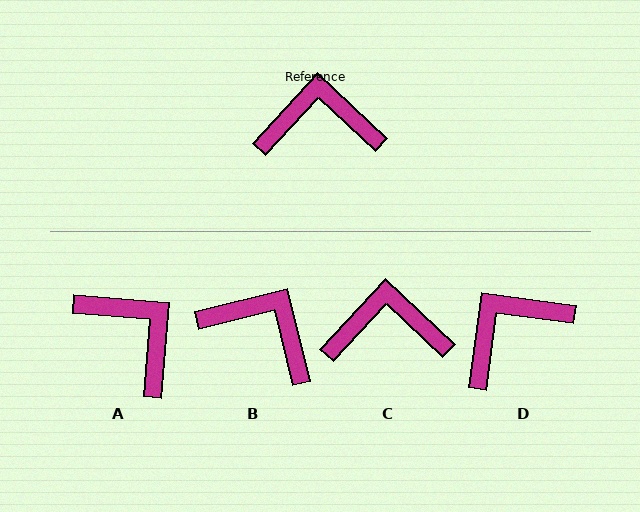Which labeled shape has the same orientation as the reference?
C.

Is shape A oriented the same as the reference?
No, it is off by about 52 degrees.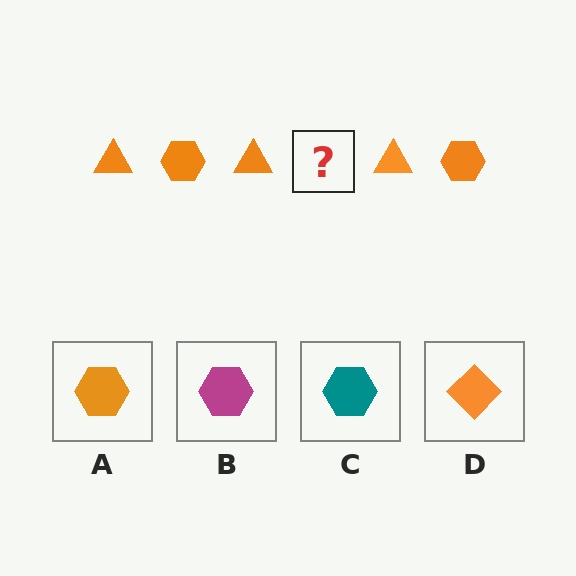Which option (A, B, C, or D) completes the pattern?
A.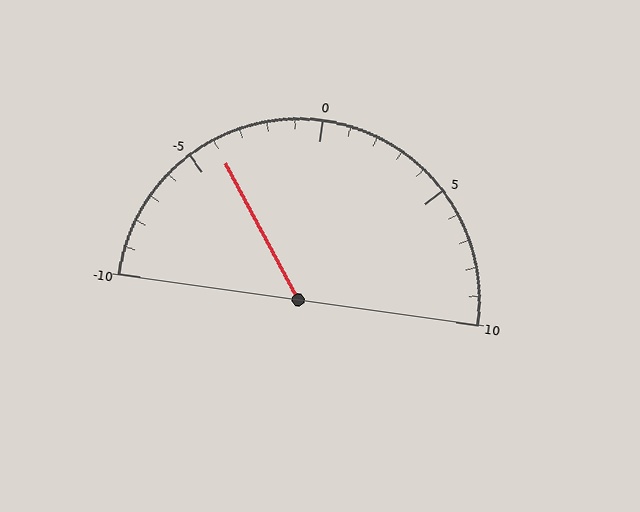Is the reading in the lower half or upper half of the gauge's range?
The reading is in the lower half of the range (-10 to 10).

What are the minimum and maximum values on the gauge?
The gauge ranges from -10 to 10.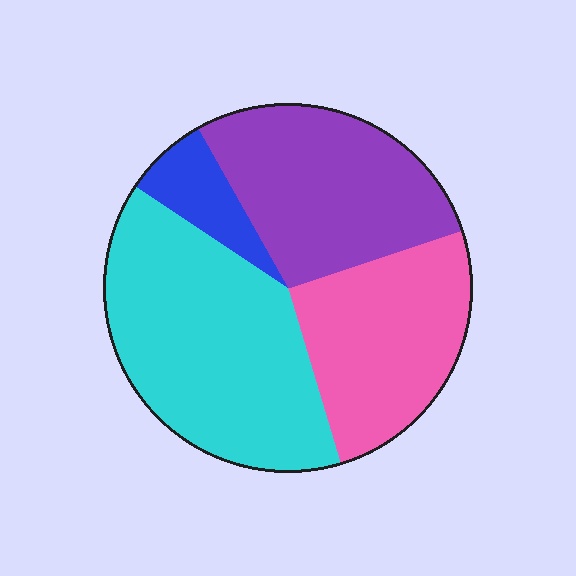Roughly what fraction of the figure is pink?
Pink covers roughly 25% of the figure.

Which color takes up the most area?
Cyan, at roughly 40%.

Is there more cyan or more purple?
Cyan.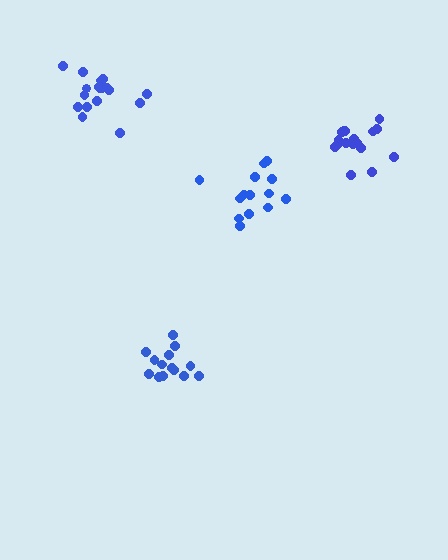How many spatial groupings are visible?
There are 4 spatial groupings.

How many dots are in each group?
Group 1: 19 dots, Group 2: 14 dots, Group 3: 14 dots, Group 4: 18 dots (65 total).